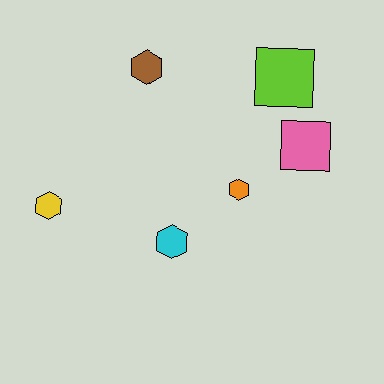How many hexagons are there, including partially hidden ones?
There are 4 hexagons.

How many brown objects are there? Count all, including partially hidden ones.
There is 1 brown object.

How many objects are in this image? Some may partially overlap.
There are 6 objects.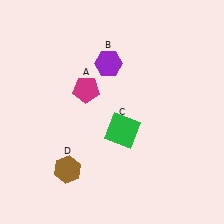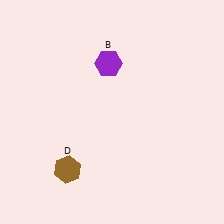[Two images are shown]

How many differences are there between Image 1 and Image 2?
There are 2 differences between the two images.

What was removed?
The green square (C), the magenta pentagon (A) were removed in Image 2.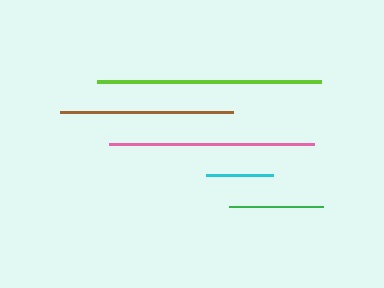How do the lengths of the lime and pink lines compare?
The lime and pink lines are approximately the same length.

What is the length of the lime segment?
The lime segment is approximately 224 pixels long.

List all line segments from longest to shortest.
From longest to shortest: lime, pink, brown, green, cyan.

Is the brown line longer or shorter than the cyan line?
The brown line is longer than the cyan line.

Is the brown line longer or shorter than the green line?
The brown line is longer than the green line.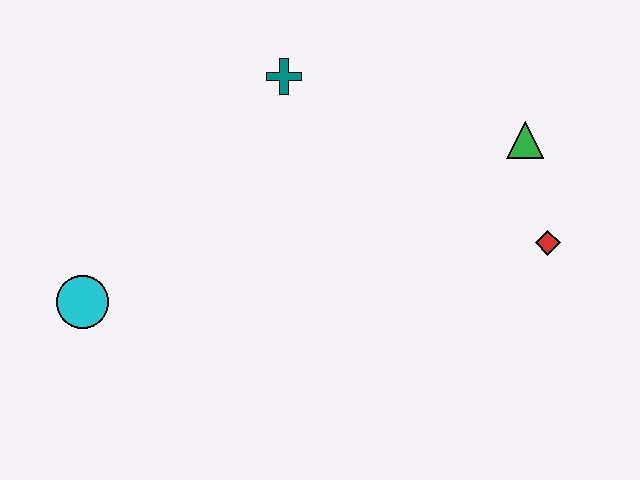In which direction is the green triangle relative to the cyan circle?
The green triangle is to the right of the cyan circle.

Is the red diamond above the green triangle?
No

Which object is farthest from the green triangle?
The cyan circle is farthest from the green triangle.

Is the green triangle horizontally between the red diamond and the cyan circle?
Yes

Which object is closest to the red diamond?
The green triangle is closest to the red diamond.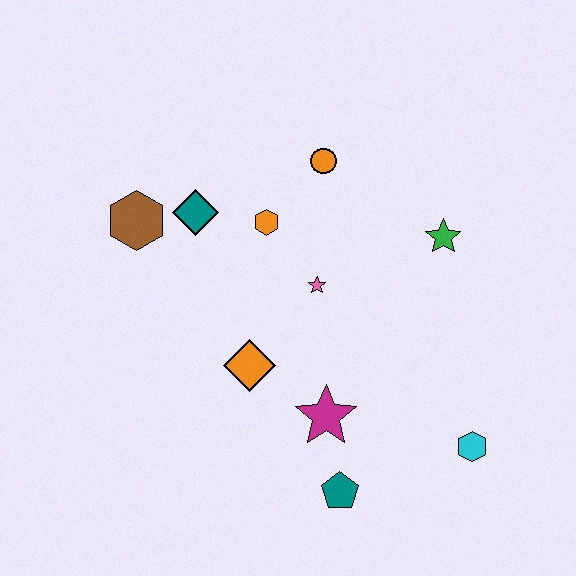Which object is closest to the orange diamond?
The magenta star is closest to the orange diamond.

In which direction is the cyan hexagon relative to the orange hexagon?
The cyan hexagon is below the orange hexagon.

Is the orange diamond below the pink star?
Yes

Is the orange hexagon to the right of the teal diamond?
Yes